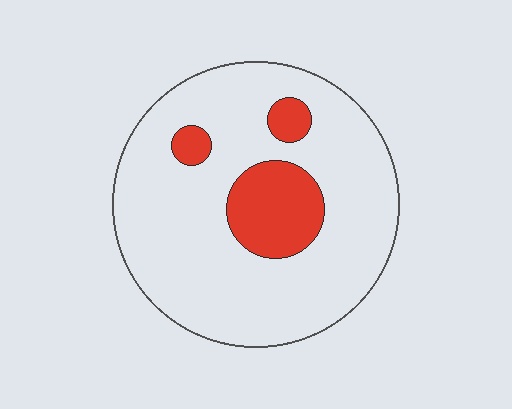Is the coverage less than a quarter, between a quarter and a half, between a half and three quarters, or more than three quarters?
Less than a quarter.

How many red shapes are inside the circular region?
3.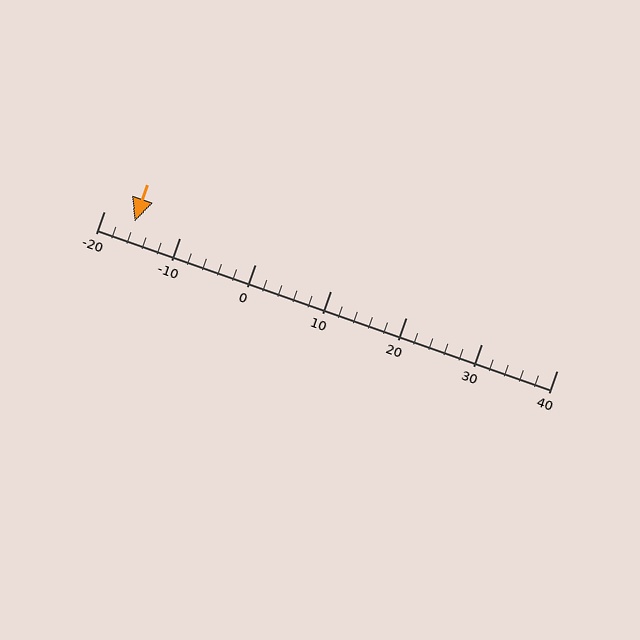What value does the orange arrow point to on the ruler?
The orange arrow points to approximately -16.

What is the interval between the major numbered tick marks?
The major tick marks are spaced 10 units apart.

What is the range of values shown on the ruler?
The ruler shows values from -20 to 40.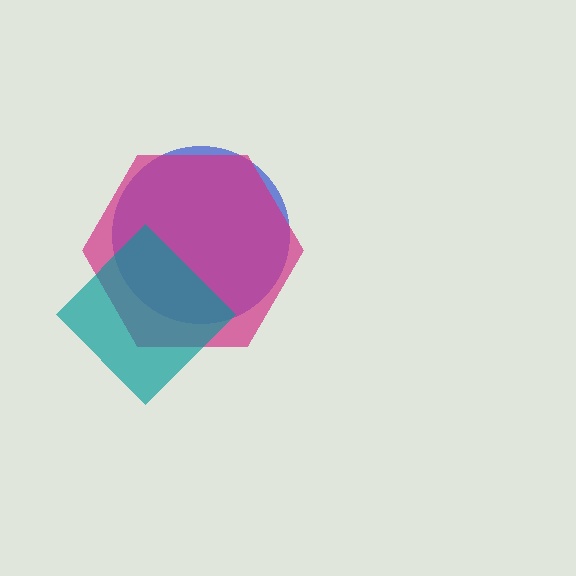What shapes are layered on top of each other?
The layered shapes are: a blue circle, a magenta hexagon, a teal diamond.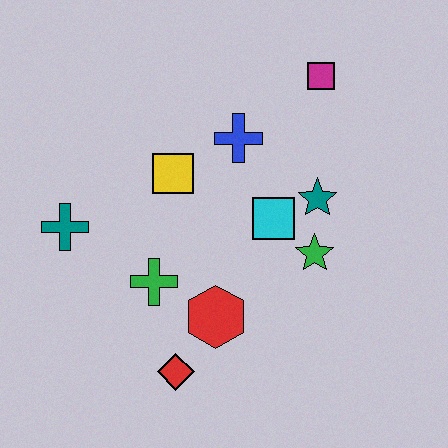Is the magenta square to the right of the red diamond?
Yes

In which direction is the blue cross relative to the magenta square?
The blue cross is to the left of the magenta square.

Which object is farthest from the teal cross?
The magenta square is farthest from the teal cross.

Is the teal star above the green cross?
Yes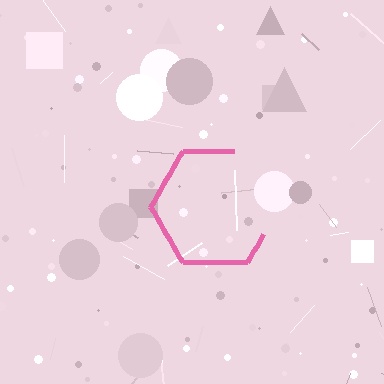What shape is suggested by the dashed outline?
The dashed outline suggests a hexagon.